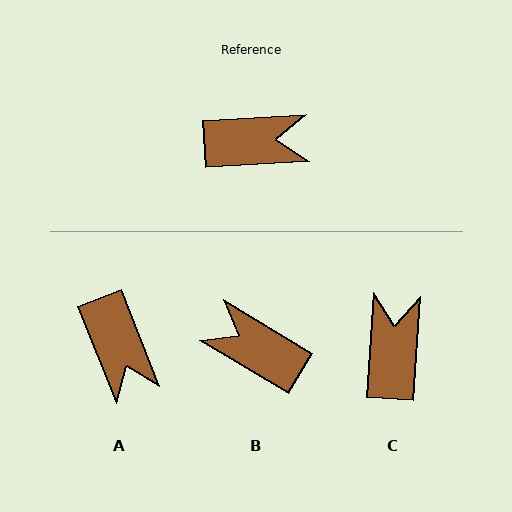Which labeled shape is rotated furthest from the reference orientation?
B, about 146 degrees away.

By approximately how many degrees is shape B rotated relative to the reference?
Approximately 146 degrees counter-clockwise.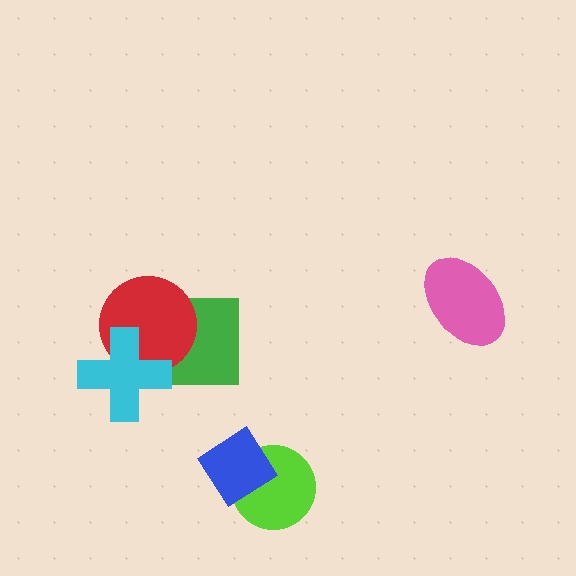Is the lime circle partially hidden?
Yes, it is partially covered by another shape.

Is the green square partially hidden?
Yes, it is partially covered by another shape.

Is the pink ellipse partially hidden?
No, no other shape covers it.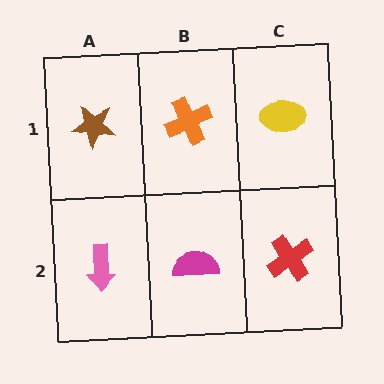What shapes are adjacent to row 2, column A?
A brown star (row 1, column A), a magenta semicircle (row 2, column B).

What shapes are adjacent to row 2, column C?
A yellow ellipse (row 1, column C), a magenta semicircle (row 2, column B).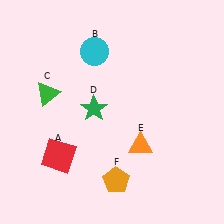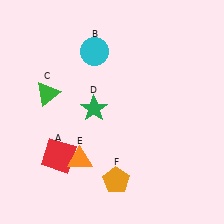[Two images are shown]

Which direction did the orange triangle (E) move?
The orange triangle (E) moved left.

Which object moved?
The orange triangle (E) moved left.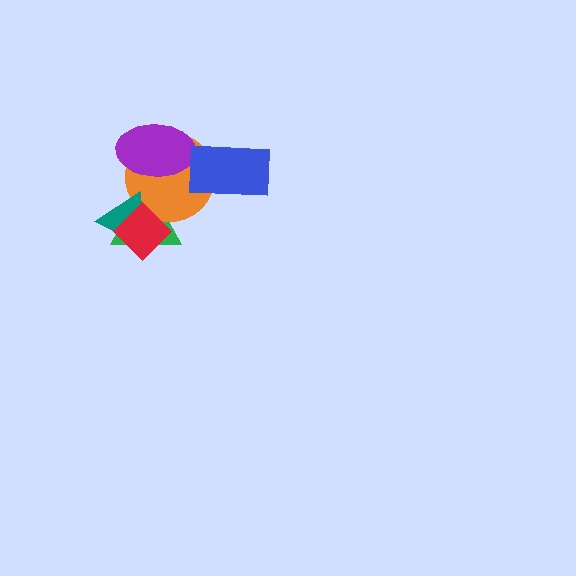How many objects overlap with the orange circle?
5 objects overlap with the orange circle.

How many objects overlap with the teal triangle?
3 objects overlap with the teal triangle.